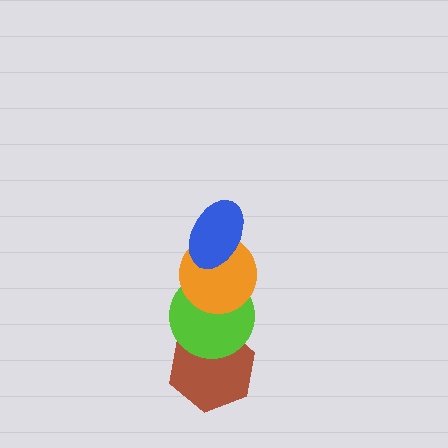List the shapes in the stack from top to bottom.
From top to bottom: the blue ellipse, the orange circle, the lime circle, the brown hexagon.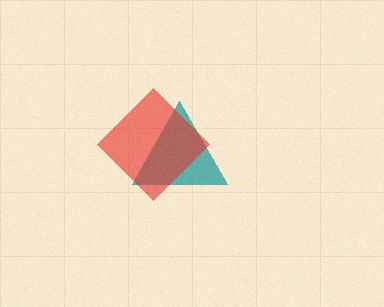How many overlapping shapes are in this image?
There are 2 overlapping shapes in the image.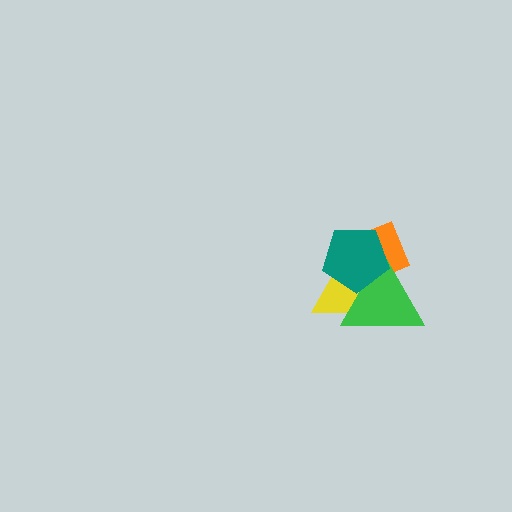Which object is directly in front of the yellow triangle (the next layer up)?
The green triangle is directly in front of the yellow triangle.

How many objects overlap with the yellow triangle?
3 objects overlap with the yellow triangle.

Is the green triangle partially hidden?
Yes, it is partially covered by another shape.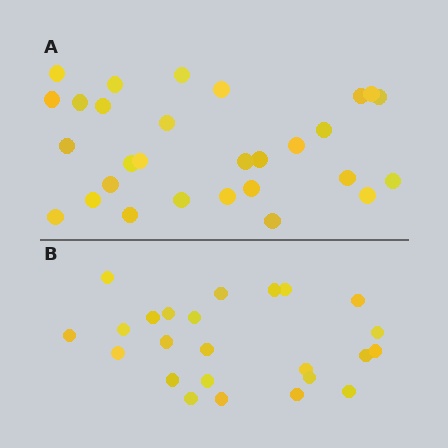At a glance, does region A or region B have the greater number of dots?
Region A (the top region) has more dots.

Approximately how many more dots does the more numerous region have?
Region A has about 5 more dots than region B.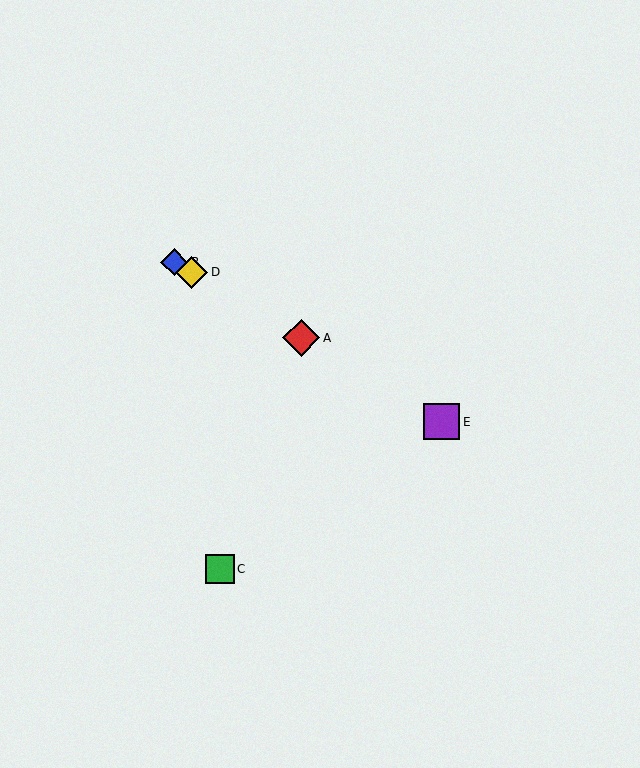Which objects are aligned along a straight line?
Objects A, B, D, E are aligned along a straight line.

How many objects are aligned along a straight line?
4 objects (A, B, D, E) are aligned along a straight line.